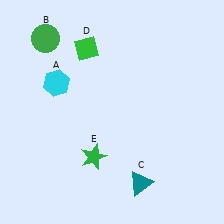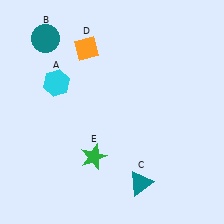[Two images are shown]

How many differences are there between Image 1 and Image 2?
There are 2 differences between the two images.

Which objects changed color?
B changed from green to teal. D changed from green to orange.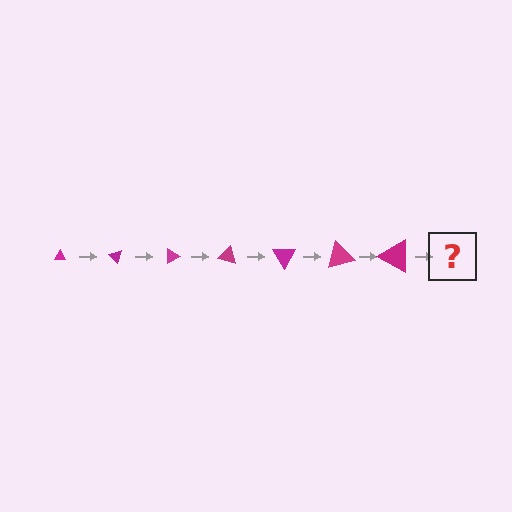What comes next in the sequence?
The next element should be a triangle, larger than the previous one and rotated 315 degrees from the start.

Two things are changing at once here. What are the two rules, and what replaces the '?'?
The two rules are that the triangle grows larger each step and it rotates 45 degrees each step. The '?' should be a triangle, larger than the previous one and rotated 315 degrees from the start.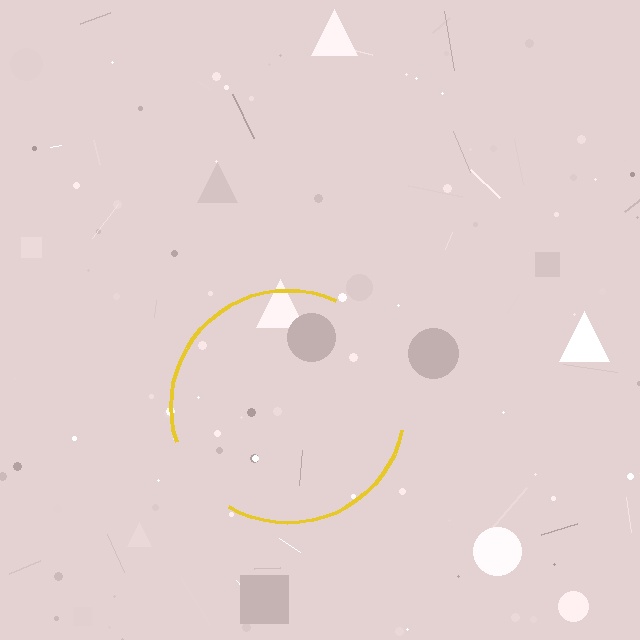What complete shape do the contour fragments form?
The contour fragments form a circle.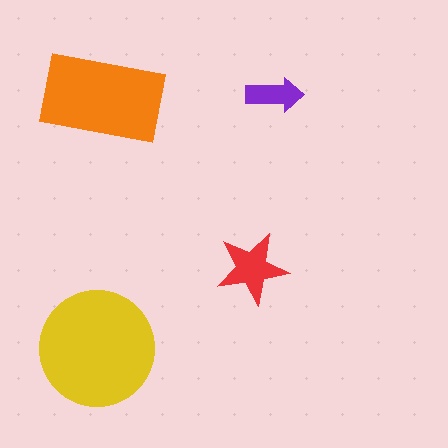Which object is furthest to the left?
The yellow circle is leftmost.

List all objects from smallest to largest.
The purple arrow, the red star, the orange rectangle, the yellow circle.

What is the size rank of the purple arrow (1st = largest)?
4th.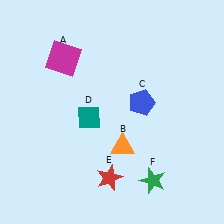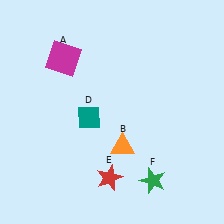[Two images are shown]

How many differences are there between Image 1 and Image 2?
There is 1 difference between the two images.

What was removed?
The blue pentagon (C) was removed in Image 2.